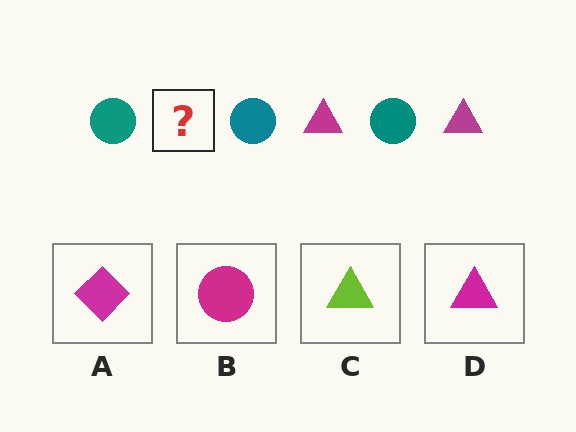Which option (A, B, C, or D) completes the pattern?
D.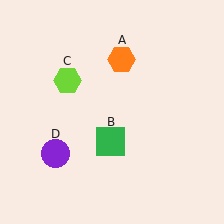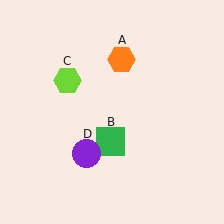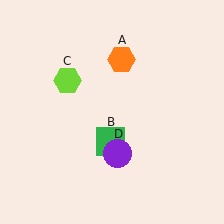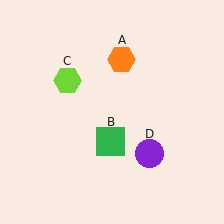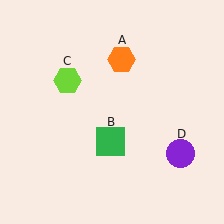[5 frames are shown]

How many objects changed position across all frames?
1 object changed position: purple circle (object D).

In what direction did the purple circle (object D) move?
The purple circle (object D) moved right.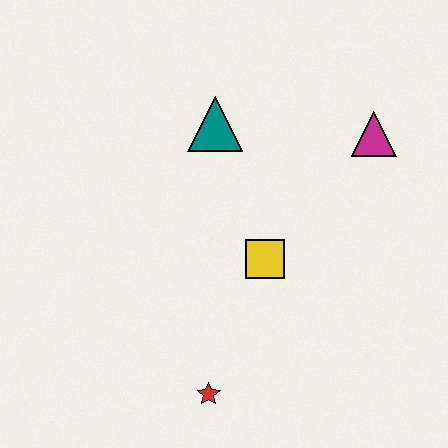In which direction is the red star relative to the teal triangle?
The red star is below the teal triangle.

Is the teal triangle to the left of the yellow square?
Yes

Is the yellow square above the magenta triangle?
No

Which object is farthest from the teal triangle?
The red star is farthest from the teal triangle.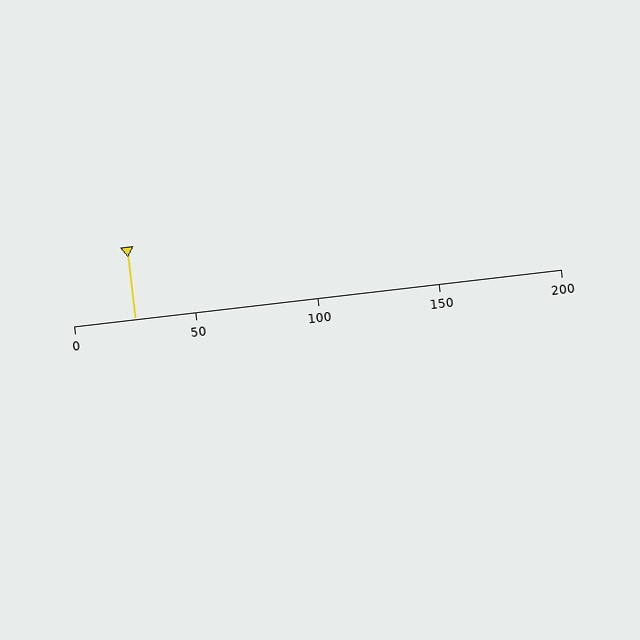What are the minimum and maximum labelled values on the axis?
The axis runs from 0 to 200.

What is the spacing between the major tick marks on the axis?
The major ticks are spaced 50 apart.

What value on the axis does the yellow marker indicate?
The marker indicates approximately 25.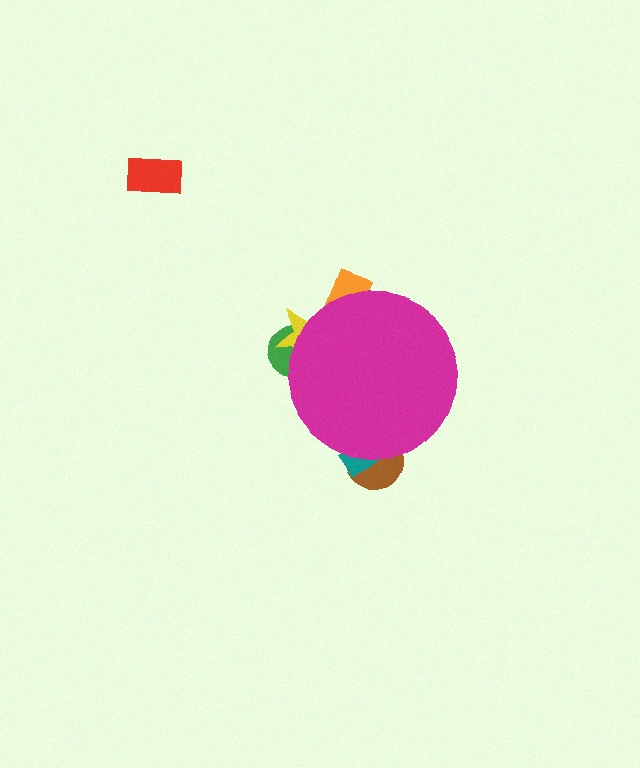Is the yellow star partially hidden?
Yes, the yellow star is partially hidden behind the magenta circle.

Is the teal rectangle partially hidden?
Yes, the teal rectangle is partially hidden behind the magenta circle.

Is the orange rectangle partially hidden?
Yes, the orange rectangle is partially hidden behind the magenta circle.